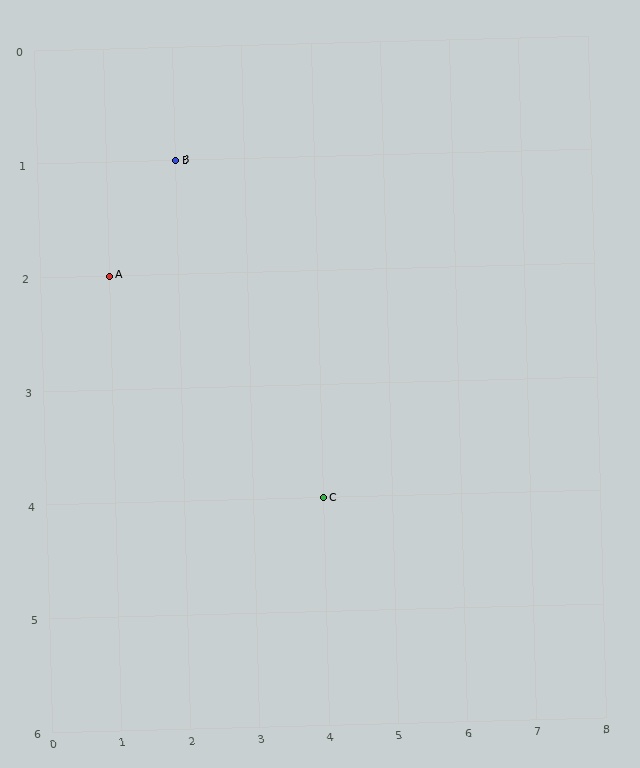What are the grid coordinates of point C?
Point C is at grid coordinates (4, 4).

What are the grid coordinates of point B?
Point B is at grid coordinates (2, 1).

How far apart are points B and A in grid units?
Points B and A are 1 column and 1 row apart (about 1.4 grid units diagonally).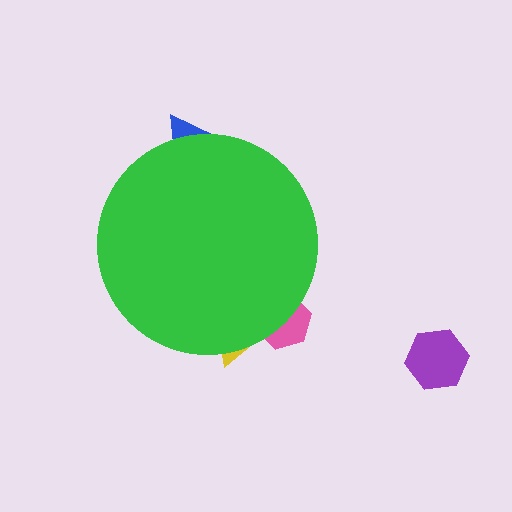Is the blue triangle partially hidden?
Yes, the blue triangle is partially hidden behind the green circle.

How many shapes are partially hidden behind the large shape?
3 shapes are partially hidden.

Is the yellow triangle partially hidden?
Yes, the yellow triangle is partially hidden behind the green circle.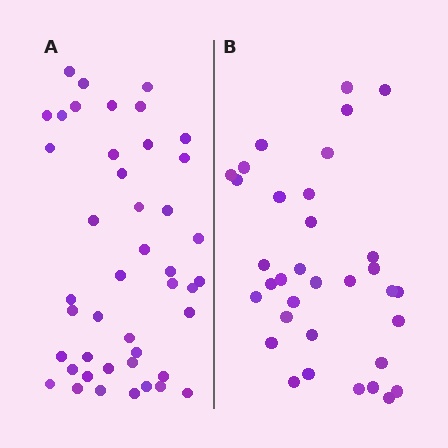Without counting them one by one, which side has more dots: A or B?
Region A (the left region) has more dots.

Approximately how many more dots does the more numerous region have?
Region A has roughly 10 or so more dots than region B.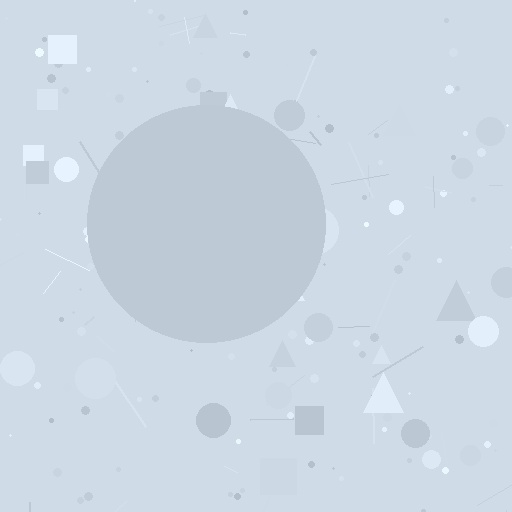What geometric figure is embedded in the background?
A circle is embedded in the background.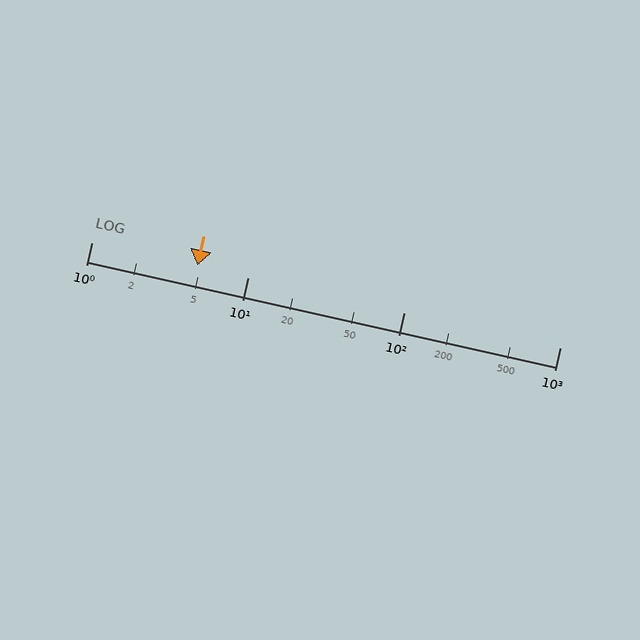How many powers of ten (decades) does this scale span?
The scale spans 3 decades, from 1 to 1000.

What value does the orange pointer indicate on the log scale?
The pointer indicates approximately 4.8.